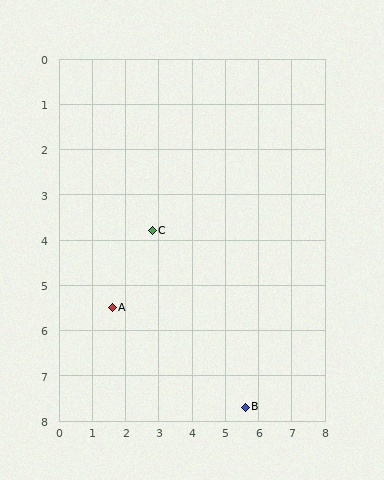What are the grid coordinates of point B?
Point B is at approximately (5.6, 7.7).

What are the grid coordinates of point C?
Point C is at approximately (2.8, 3.8).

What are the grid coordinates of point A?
Point A is at approximately (1.6, 5.5).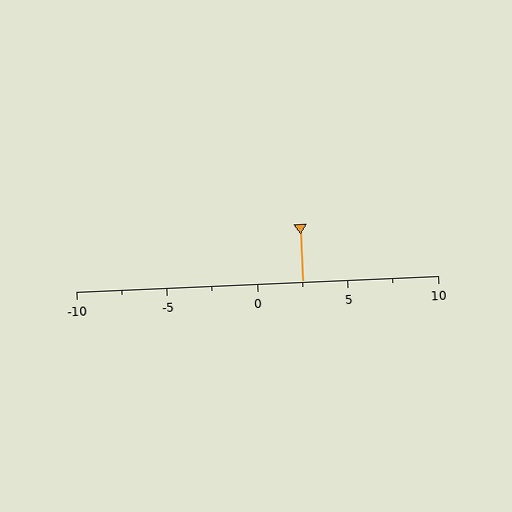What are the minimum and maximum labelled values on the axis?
The axis runs from -10 to 10.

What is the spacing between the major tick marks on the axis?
The major ticks are spaced 5 apart.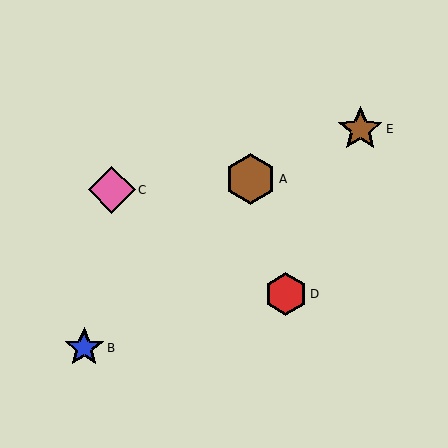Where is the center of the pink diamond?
The center of the pink diamond is at (112, 190).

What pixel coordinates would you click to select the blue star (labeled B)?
Click at (84, 348) to select the blue star B.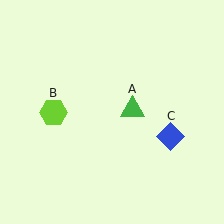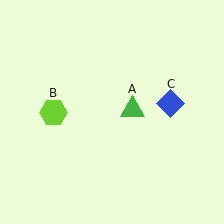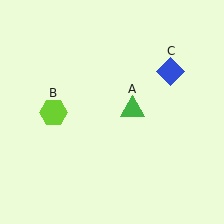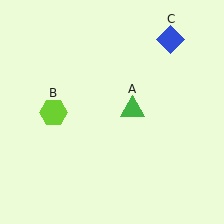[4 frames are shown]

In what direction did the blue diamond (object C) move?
The blue diamond (object C) moved up.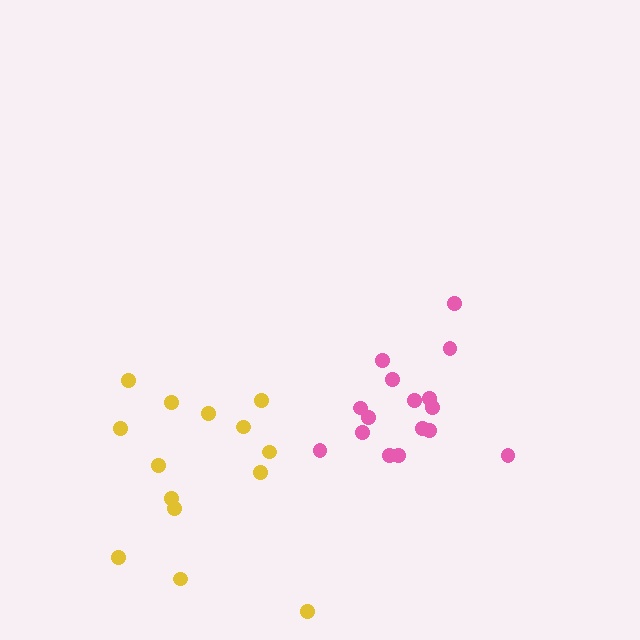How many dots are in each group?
Group 1: 16 dots, Group 2: 14 dots (30 total).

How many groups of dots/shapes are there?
There are 2 groups.